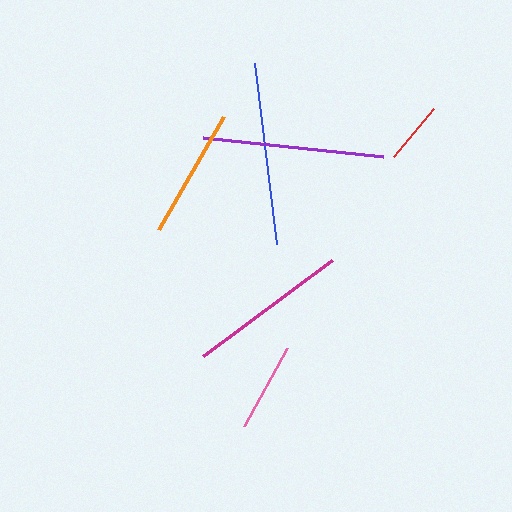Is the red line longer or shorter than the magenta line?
The magenta line is longer than the red line.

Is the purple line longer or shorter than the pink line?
The purple line is longer than the pink line.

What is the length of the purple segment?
The purple segment is approximately 181 pixels long.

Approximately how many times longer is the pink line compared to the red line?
The pink line is approximately 1.4 times the length of the red line.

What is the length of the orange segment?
The orange segment is approximately 129 pixels long.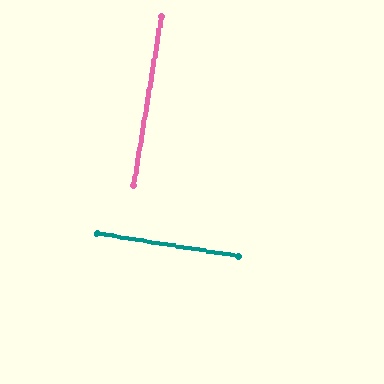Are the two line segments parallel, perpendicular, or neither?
Perpendicular — they meet at approximately 90°.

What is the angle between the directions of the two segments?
Approximately 90 degrees.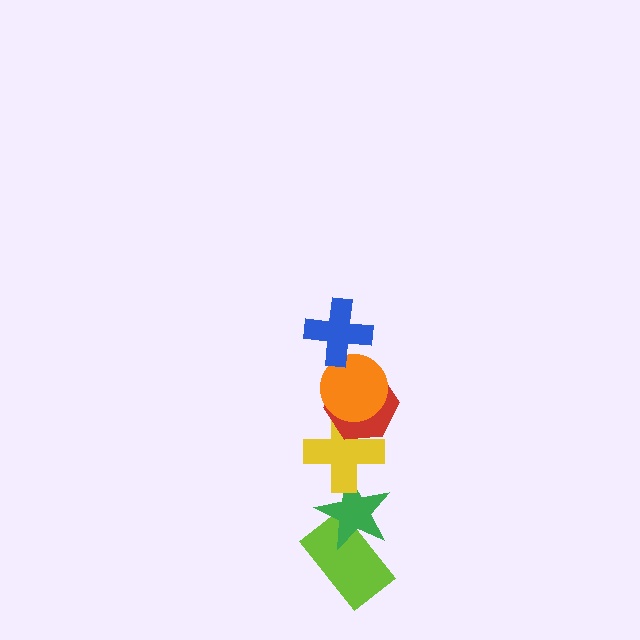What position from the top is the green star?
The green star is 5th from the top.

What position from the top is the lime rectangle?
The lime rectangle is 6th from the top.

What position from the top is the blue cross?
The blue cross is 1st from the top.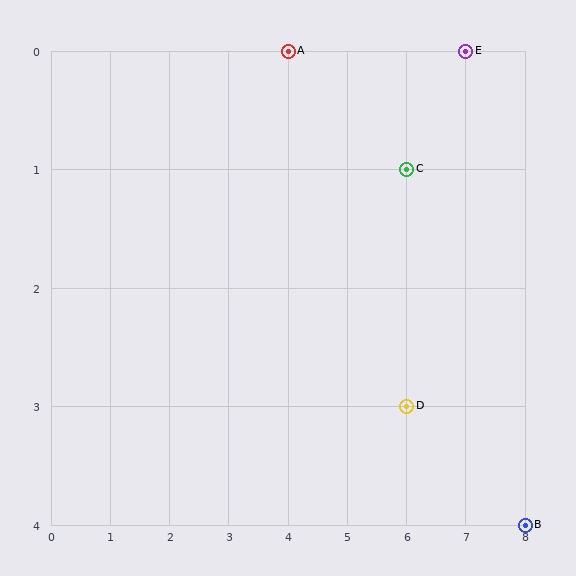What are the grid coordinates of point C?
Point C is at grid coordinates (6, 1).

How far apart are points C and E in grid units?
Points C and E are 1 column and 1 row apart (about 1.4 grid units diagonally).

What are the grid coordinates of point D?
Point D is at grid coordinates (6, 3).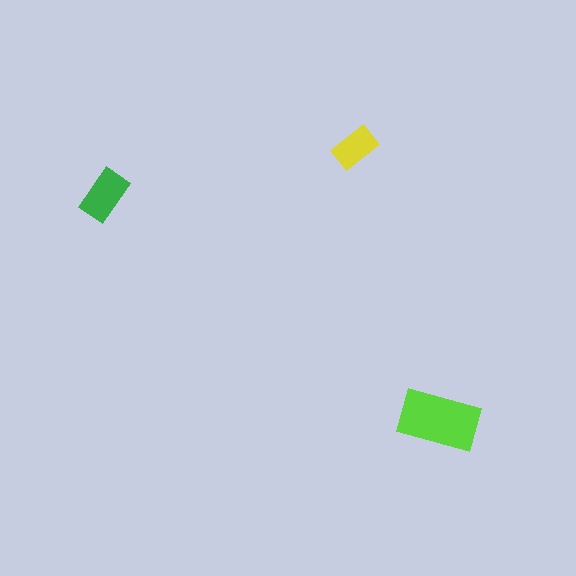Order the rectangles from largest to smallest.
the lime one, the green one, the yellow one.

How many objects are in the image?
There are 3 objects in the image.